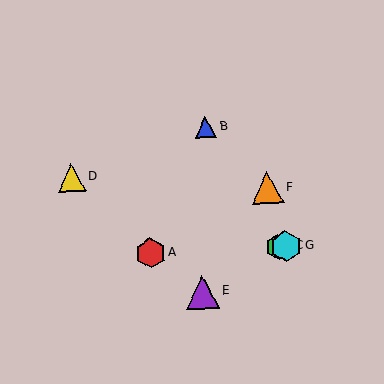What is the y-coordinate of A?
Object A is at y≈253.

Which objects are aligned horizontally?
Objects A, C, G are aligned horizontally.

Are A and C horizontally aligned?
Yes, both are at y≈253.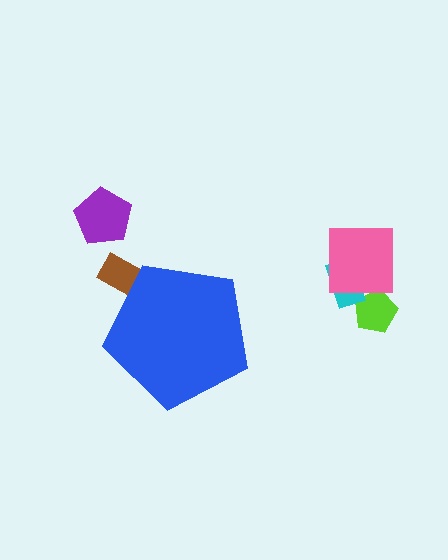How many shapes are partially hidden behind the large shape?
1 shape is partially hidden.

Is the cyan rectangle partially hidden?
No, the cyan rectangle is fully visible.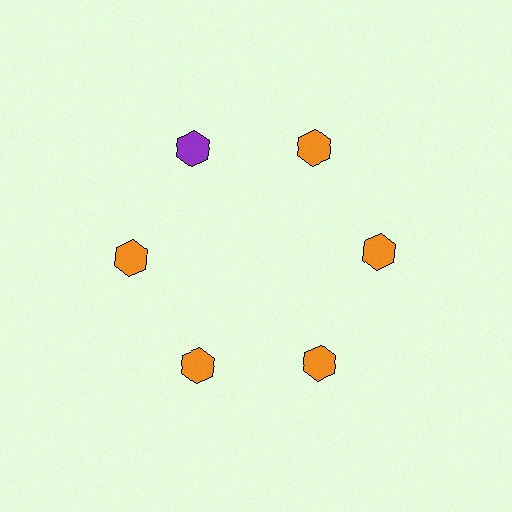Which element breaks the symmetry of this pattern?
The purple hexagon at roughly the 11 o'clock position breaks the symmetry. All other shapes are orange hexagons.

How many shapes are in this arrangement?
There are 6 shapes arranged in a ring pattern.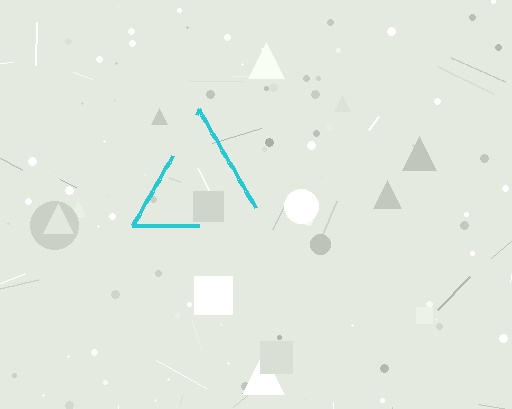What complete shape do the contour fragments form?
The contour fragments form a triangle.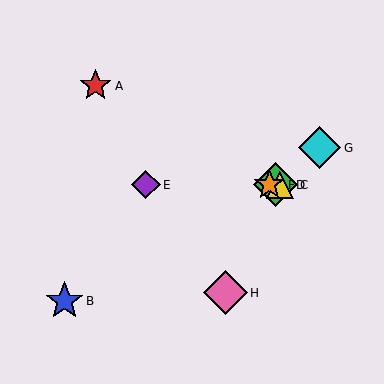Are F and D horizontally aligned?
Yes, both are at y≈185.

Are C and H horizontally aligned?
No, C is at y≈185 and H is at y≈293.